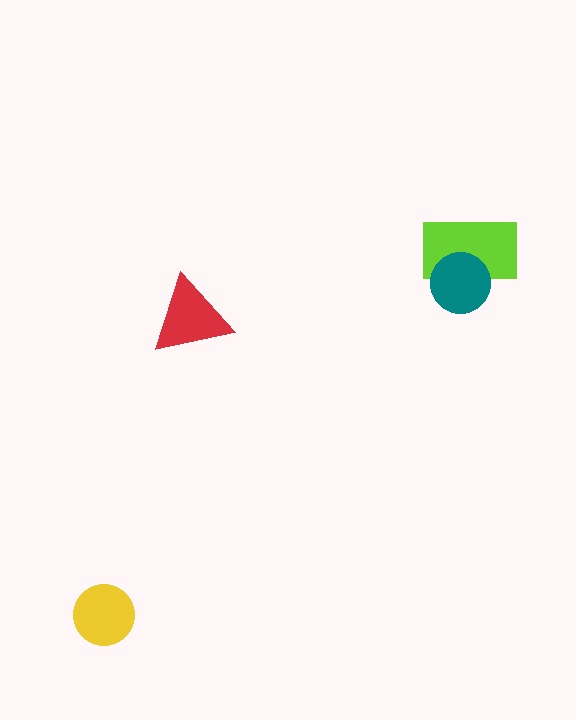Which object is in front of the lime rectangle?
The teal circle is in front of the lime rectangle.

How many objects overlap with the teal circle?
1 object overlaps with the teal circle.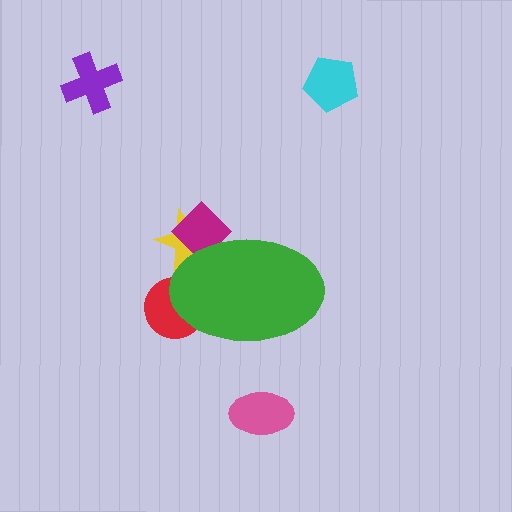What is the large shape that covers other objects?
A green ellipse.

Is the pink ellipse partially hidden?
No, the pink ellipse is fully visible.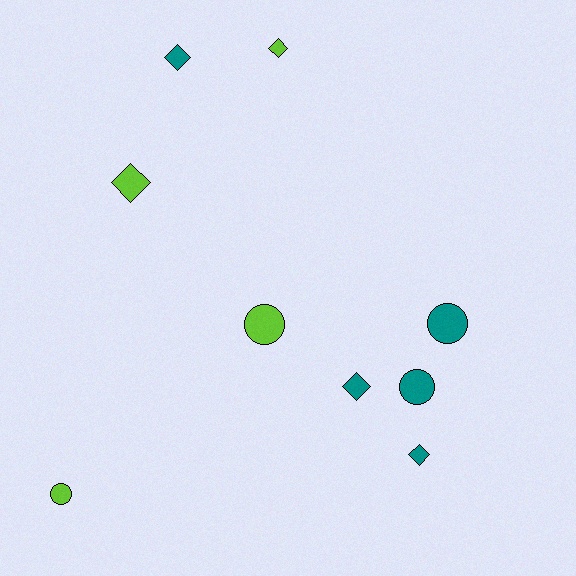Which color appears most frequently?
Teal, with 5 objects.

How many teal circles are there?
There are 2 teal circles.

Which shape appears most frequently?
Diamond, with 5 objects.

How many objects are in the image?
There are 9 objects.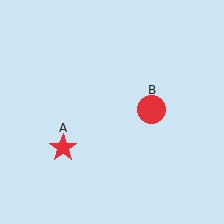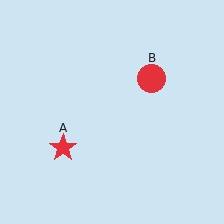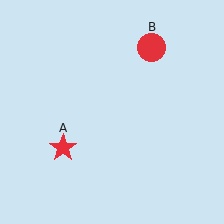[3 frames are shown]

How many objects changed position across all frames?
1 object changed position: red circle (object B).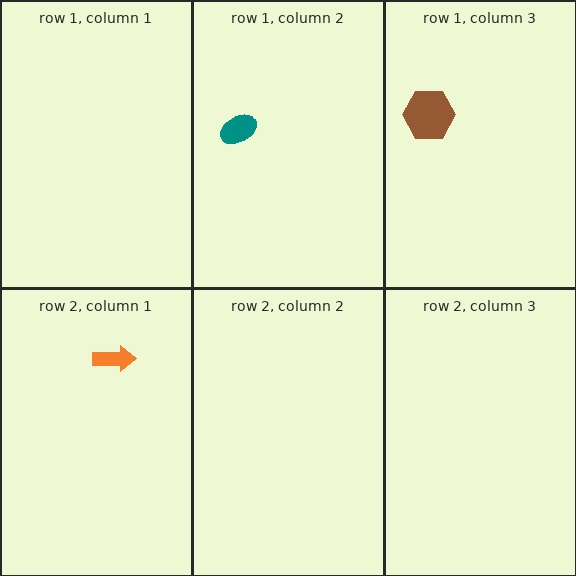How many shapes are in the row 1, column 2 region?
1.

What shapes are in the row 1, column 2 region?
The teal ellipse.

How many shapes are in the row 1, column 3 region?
1.